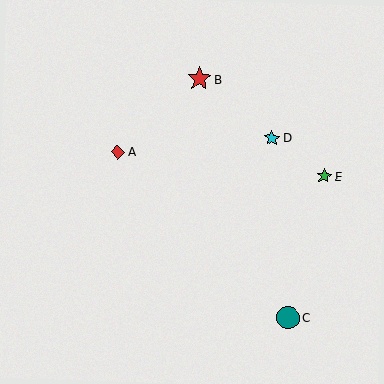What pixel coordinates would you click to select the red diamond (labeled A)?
Click at (118, 152) to select the red diamond A.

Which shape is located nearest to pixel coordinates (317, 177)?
The green star (labeled E) at (324, 176) is nearest to that location.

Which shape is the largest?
The red star (labeled B) is the largest.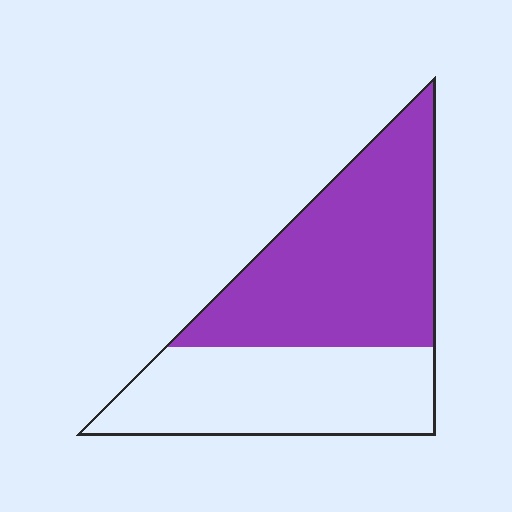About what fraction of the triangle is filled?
About three fifths (3/5).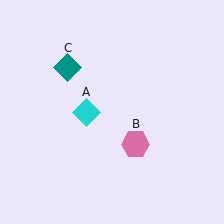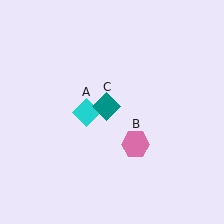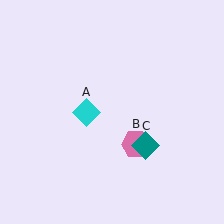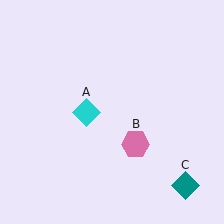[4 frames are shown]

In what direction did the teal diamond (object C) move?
The teal diamond (object C) moved down and to the right.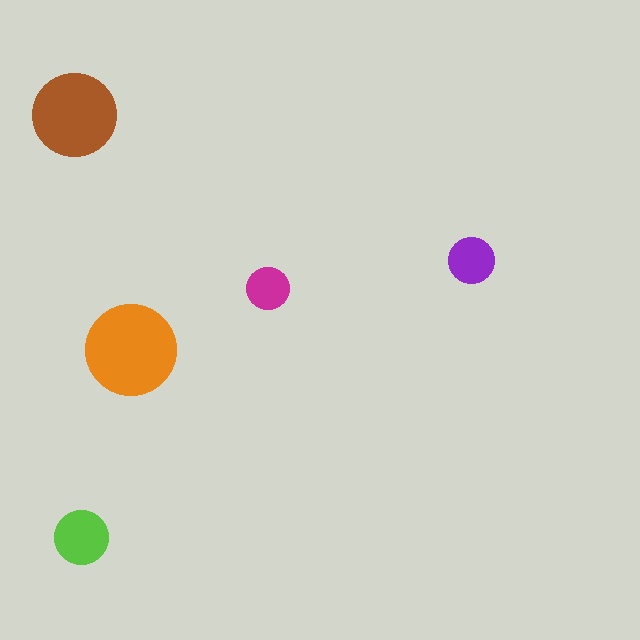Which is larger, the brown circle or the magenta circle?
The brown one.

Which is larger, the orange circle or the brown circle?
The orange one.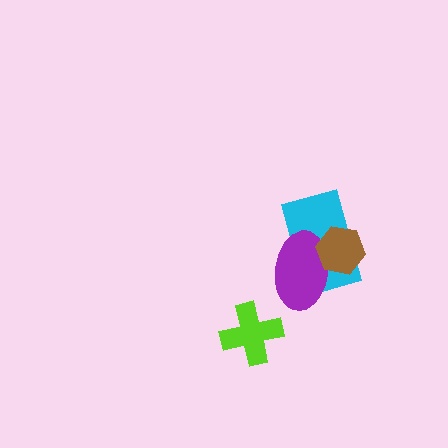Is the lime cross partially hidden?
No, no other shape covers it.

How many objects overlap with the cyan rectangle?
2 objects overlap with the cyan rectangle.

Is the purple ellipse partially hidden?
Yes, it is partially covered by another shape.